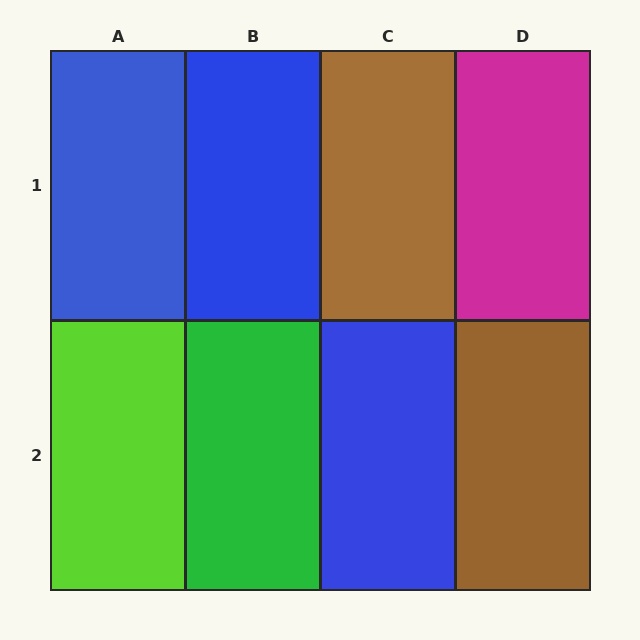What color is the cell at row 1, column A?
Blue.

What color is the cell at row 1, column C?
Brown.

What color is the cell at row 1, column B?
Blue.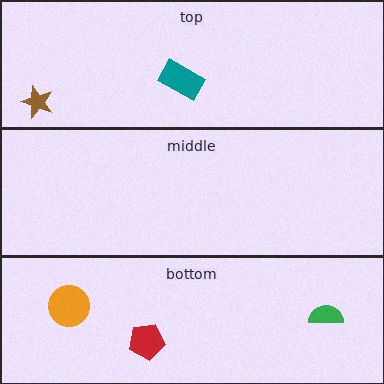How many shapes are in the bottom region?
3.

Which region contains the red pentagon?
The bottom region.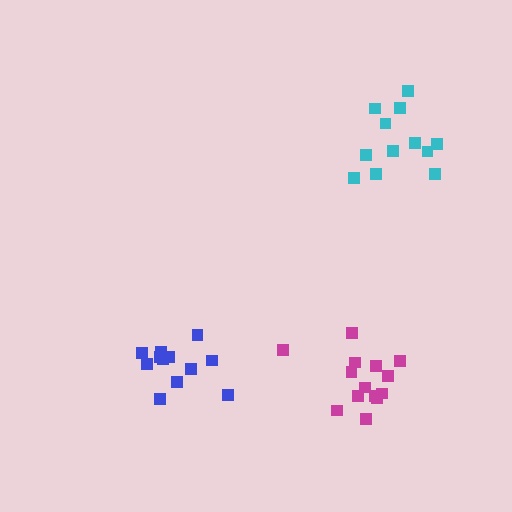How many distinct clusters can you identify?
There are 3 distinct clusters.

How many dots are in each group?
Group 1: 14 dots, Group 2: 12 dots, Group 3: 13 dots (39 total).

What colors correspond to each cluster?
The clusters are colored: magenta, blue, cyan.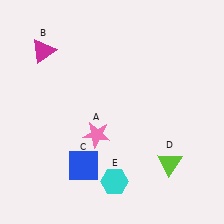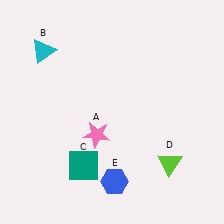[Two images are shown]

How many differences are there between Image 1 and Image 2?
There are 3 differences between the two images.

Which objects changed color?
B changed from magenta to cyan. C changed from blue to teal. E changed from cyan to blue.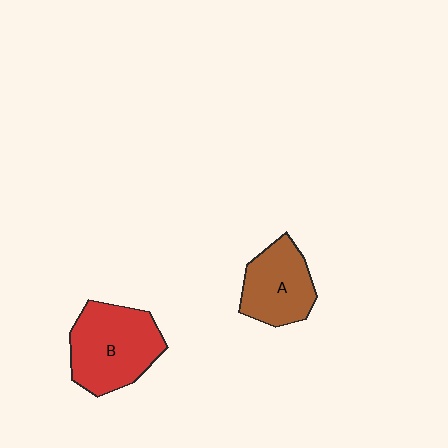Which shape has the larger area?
Shape B (red).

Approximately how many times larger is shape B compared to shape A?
Approximately 1.3 times.